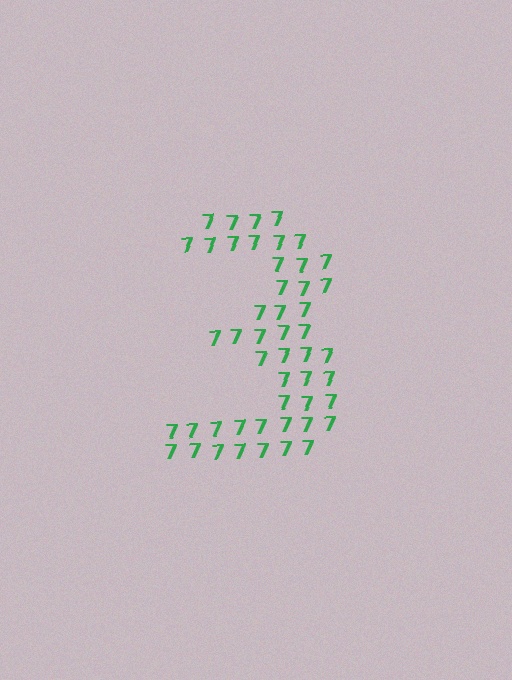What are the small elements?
The small elements are digit 7's.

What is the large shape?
The large shape is the digit 3.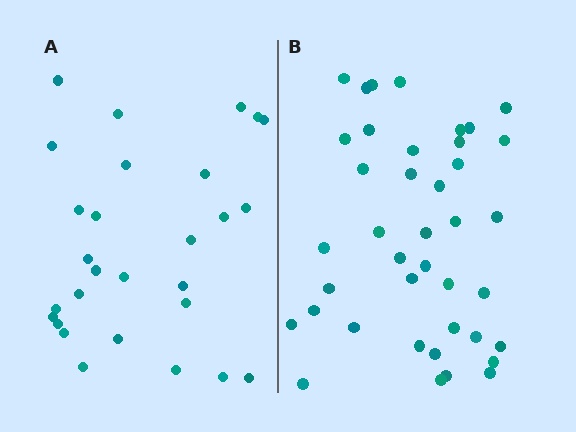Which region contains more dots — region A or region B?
Region B (the right region) has more dots.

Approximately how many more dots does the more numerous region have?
Region B has roughly 12 or so more dots than region A.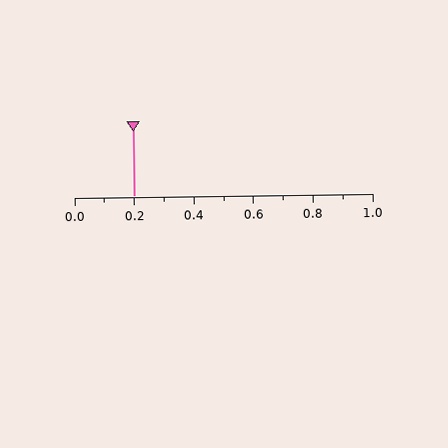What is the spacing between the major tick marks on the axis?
The major ticks are spaced 0.2 apart.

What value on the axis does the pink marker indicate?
The marker indicates approximately 0.2.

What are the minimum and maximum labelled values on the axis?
The axis runs from 0.0 to 1.0.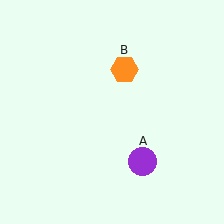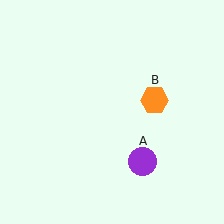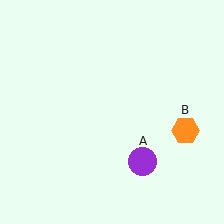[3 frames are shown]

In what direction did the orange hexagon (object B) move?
The orange hexagon (object B) moved down and to the right.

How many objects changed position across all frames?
1 object changed position: orange hexagon (object B).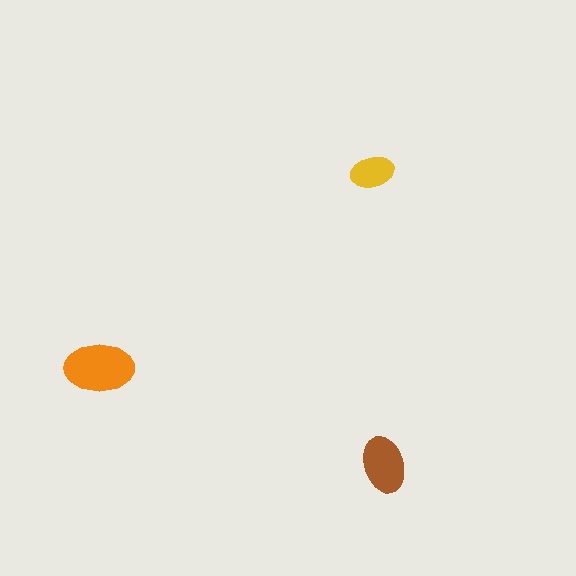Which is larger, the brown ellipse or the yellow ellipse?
The brown one.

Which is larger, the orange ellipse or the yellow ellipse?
The orange one.